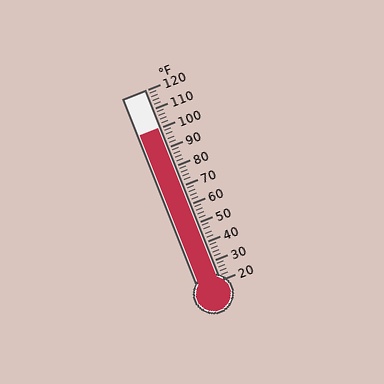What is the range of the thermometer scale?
The thermometer scale ranges from 20°F to 120°F.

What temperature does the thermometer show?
The thermometer shows approximately 100°F.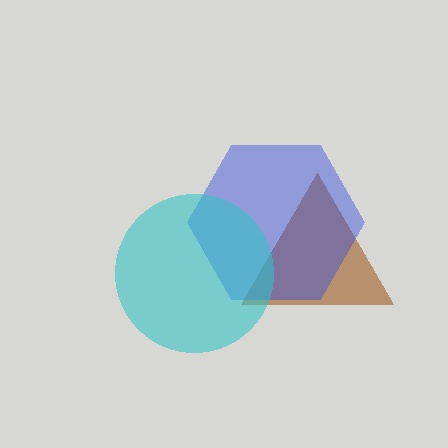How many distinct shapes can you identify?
There are 3 distinct shapes: a brown triangle, a blue hexagon, a cyan circle.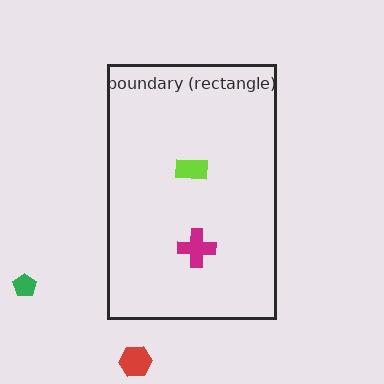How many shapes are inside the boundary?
2 inside, 2 outside.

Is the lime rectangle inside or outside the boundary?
Inside.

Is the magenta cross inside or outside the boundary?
Inside.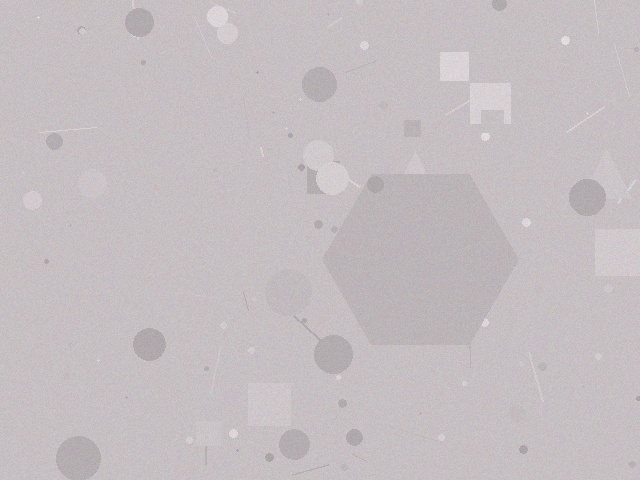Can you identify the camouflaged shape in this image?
The camouflaged shape is a hexagon.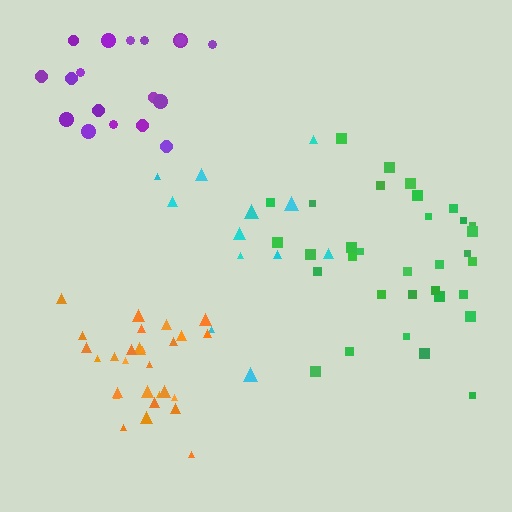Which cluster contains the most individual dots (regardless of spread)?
Green (33).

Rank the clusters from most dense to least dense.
orange, green, purple, cyan.